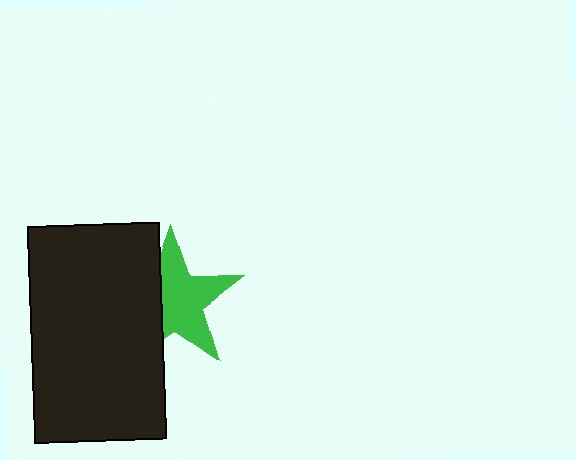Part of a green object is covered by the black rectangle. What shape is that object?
It is a star.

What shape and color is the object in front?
The object in front is a black rectangle.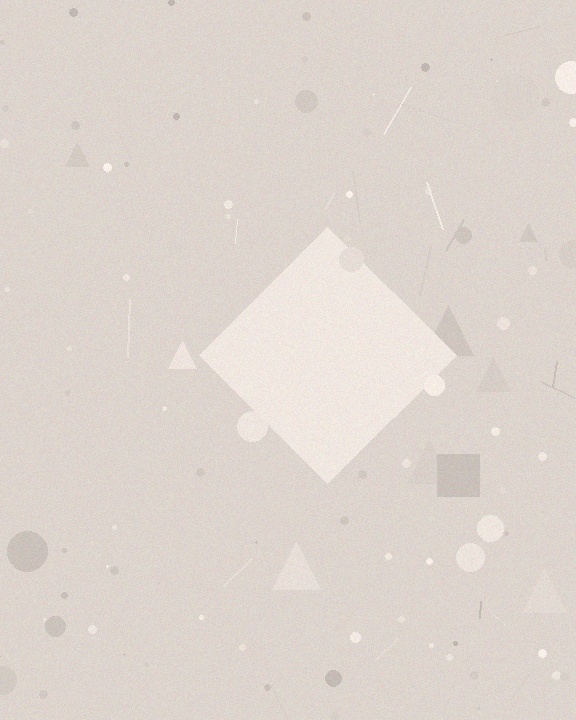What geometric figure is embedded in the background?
A diamond is embedded in the background.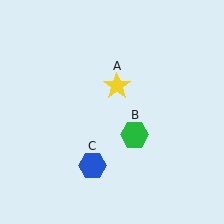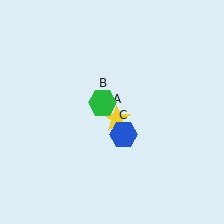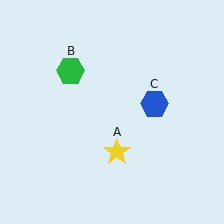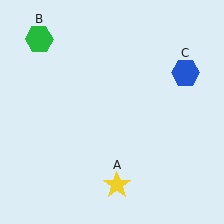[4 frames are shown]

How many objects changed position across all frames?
3 objects changed position: yellow star (object A), green hexagon (object B), blue hexagon (object C).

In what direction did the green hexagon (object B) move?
The green hexagon (object B) moved up and to the left.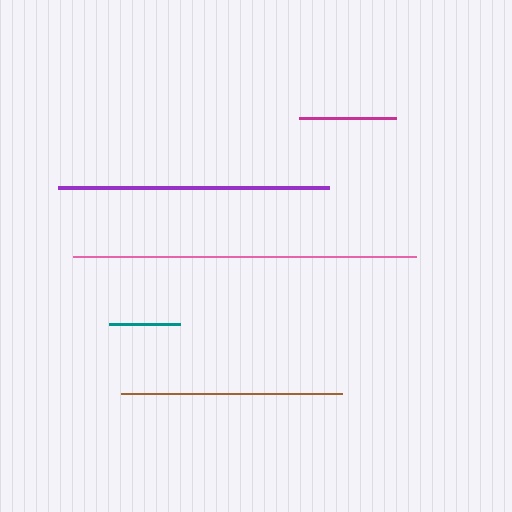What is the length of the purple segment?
The purple segment is approximately 270 pixels long.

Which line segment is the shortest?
The teal line is the shortest at approximately 71 pixels.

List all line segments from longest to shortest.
From longest to shortest: pink, purple, brown, magenta, teal.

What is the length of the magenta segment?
The magenta segment is approximately 97 pixels long.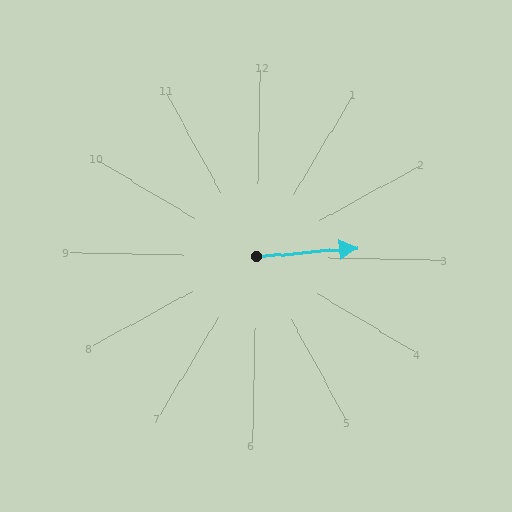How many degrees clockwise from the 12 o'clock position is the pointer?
Approximately 84 degrees.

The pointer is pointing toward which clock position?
Roughly 3 o'clock.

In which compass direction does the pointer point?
East.